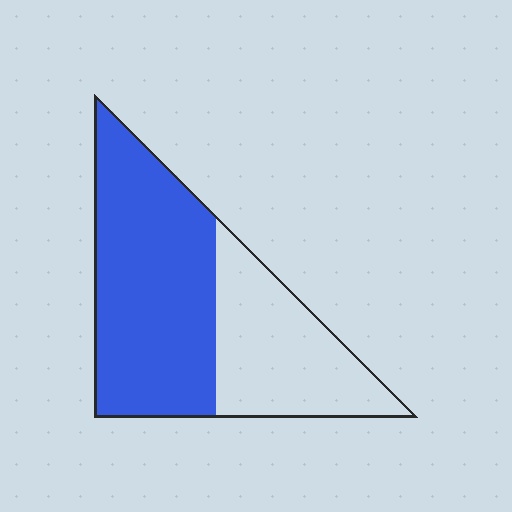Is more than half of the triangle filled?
Yes.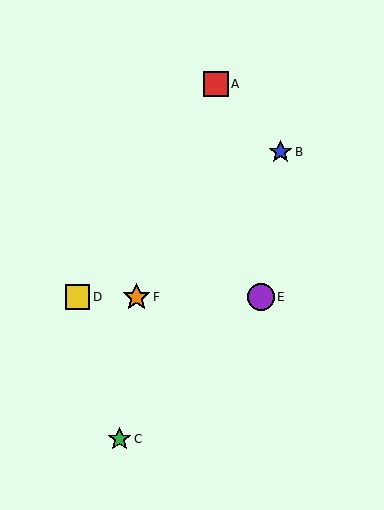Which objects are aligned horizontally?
Objects D, E, F are aligned horizontally.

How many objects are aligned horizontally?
3 objects (D, E, F) are aligned horizontally.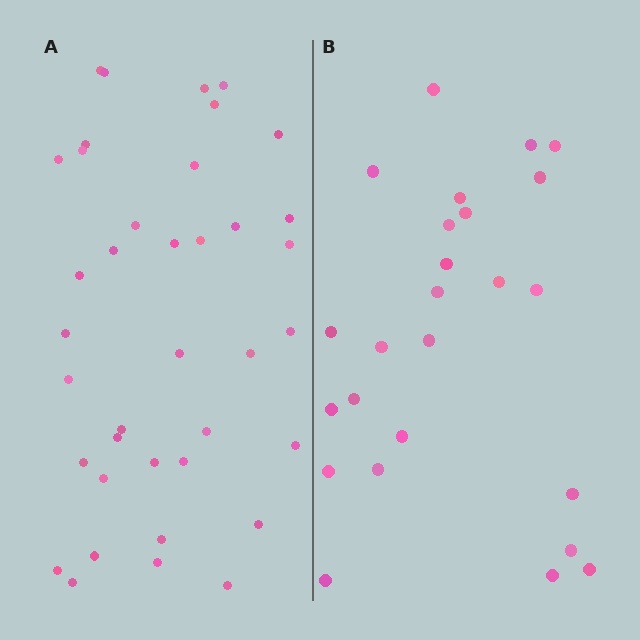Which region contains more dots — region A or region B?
Region A (the left region) has more dots.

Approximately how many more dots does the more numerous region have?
Region A has approximately 15 more dots than region B.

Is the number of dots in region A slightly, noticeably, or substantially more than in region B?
Region A has substantially more. The ratio is roughly 1.5 to 1.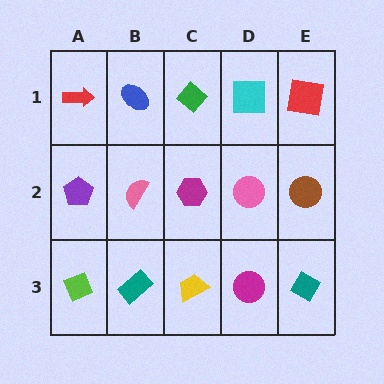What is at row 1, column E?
A red square.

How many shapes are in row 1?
5 shapes.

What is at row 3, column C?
A yellow trapezoid.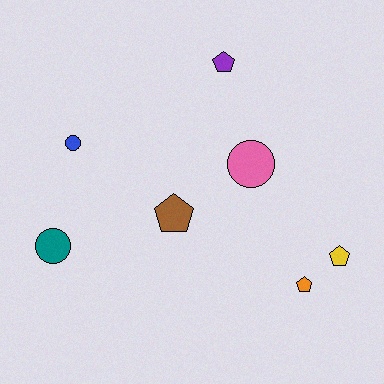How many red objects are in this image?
There are no red objects.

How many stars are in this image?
There are no stars.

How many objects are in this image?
There are 7 objects.